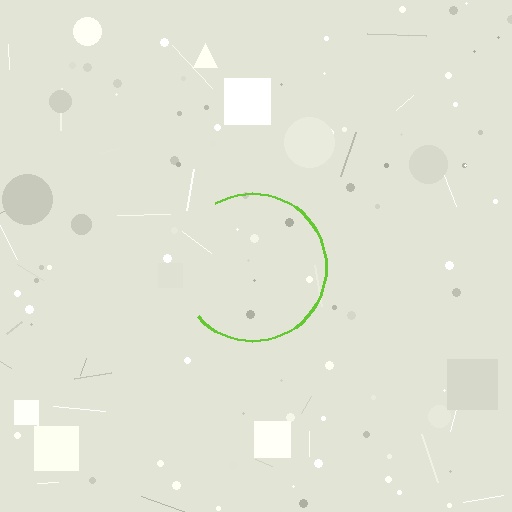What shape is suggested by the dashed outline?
The dashed outline suggests a circle.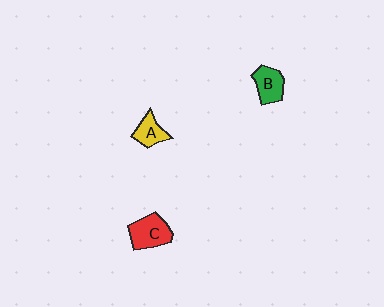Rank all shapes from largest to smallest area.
From largest to smallest: C (red), B (green), A (yellow).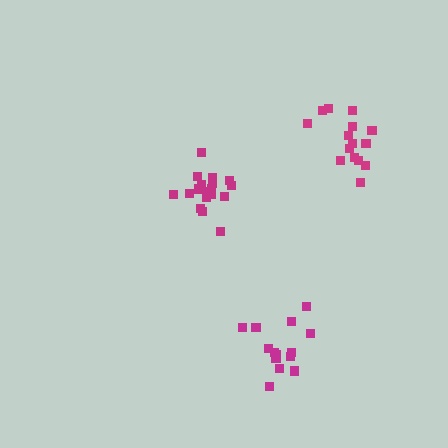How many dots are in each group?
Group 1: 15 dots, Group 2: 18 dots, Group 3: 14 dots (47 total).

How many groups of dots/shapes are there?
There are 3 groups.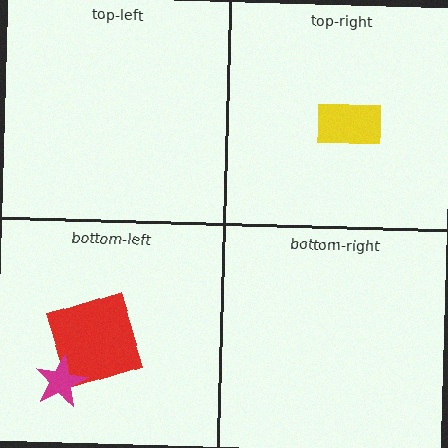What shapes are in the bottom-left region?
The red square, the magenta star.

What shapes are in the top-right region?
The yellow rectangle.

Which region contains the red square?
The bottom-left region.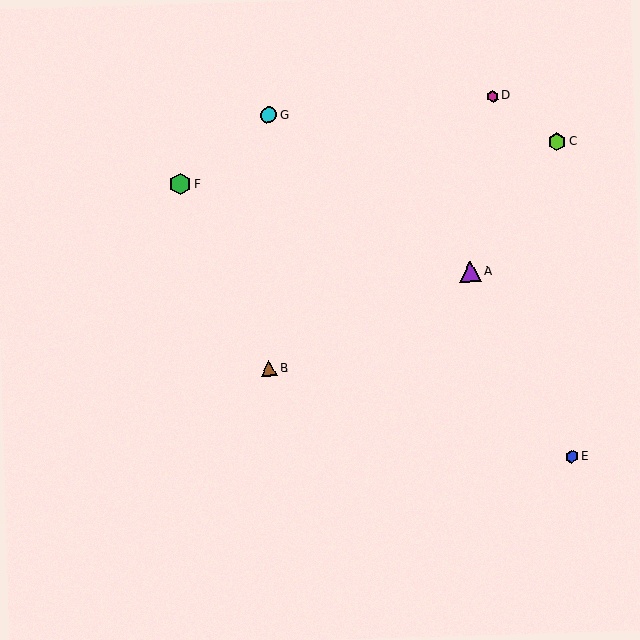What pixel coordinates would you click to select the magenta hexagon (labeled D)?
Click at (493, 96) to select the magenta hexagon D.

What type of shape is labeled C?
Shape C is a lime hexagon.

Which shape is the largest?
The green hexagon (labeled F) is the largest.